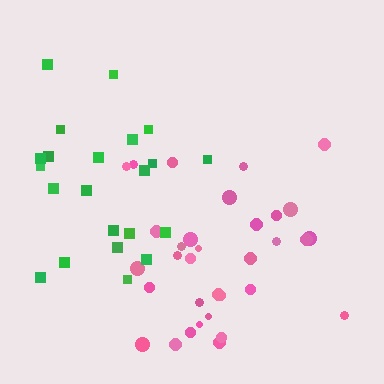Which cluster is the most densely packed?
Pink.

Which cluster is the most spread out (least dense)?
Green.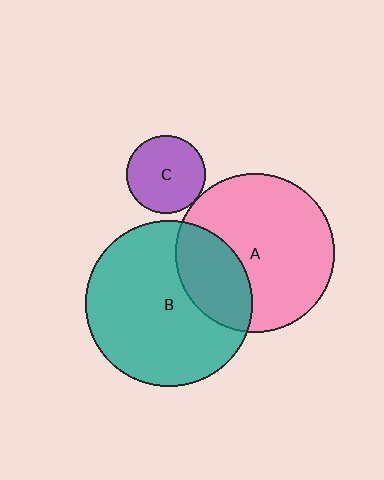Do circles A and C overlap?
Yes.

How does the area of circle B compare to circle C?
Approximately 4.5 times.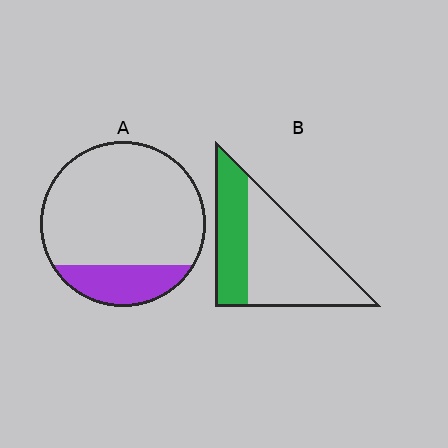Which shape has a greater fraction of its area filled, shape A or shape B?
Shape B.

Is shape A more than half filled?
No.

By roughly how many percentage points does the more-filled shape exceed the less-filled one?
By roughly 15 percentage points (B over A).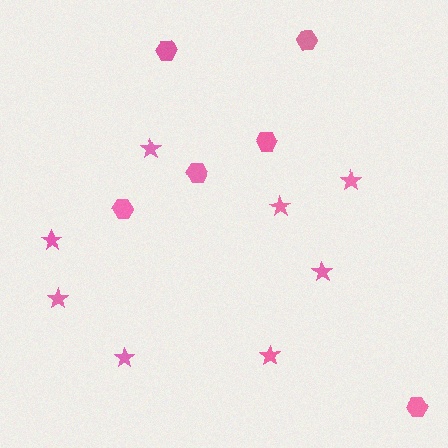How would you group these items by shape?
There are 2 groups: one group of hexagons (6) and one group of stars (8).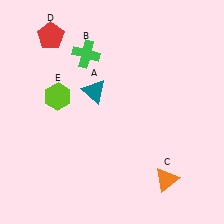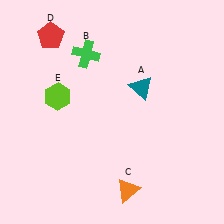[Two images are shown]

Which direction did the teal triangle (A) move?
The teal triangle (A) moved right.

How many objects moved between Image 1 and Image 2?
2 objects moved between the two images.